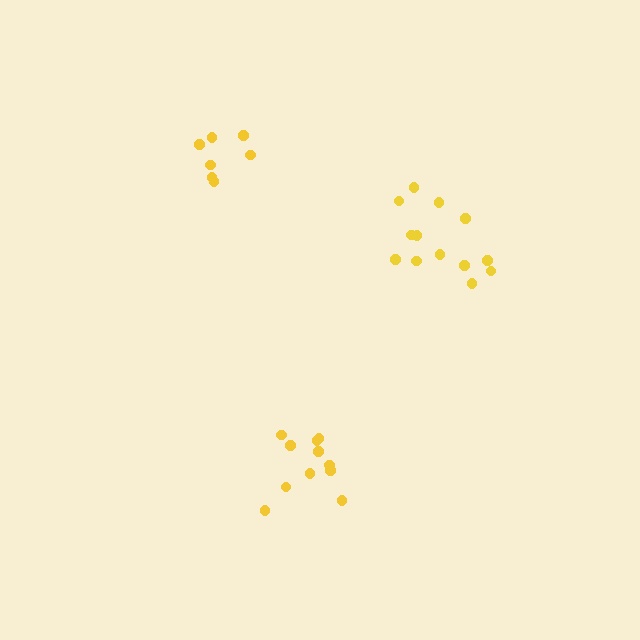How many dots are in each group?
Group 1: 11 dots, Group 2: 13 dots, Group 3: 7 dots (31 total).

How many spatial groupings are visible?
There are 3 spatial groupings.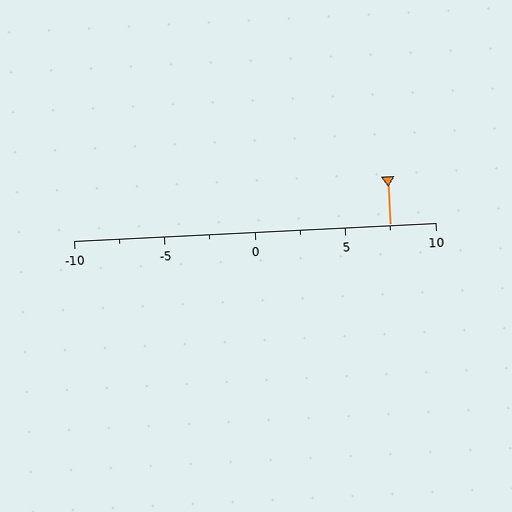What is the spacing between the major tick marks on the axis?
The major ticks are spaced 5 apart.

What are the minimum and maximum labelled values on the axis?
The axis runs from -10 to 10.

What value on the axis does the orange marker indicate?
The marker indicates approximately 7.5.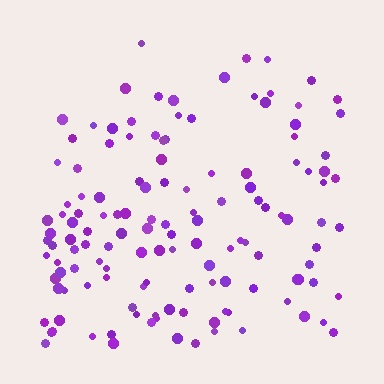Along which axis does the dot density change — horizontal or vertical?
Vertical.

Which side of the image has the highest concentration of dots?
The bottom.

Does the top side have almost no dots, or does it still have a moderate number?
Still a moderate number, just noticeably fewer than the bottom.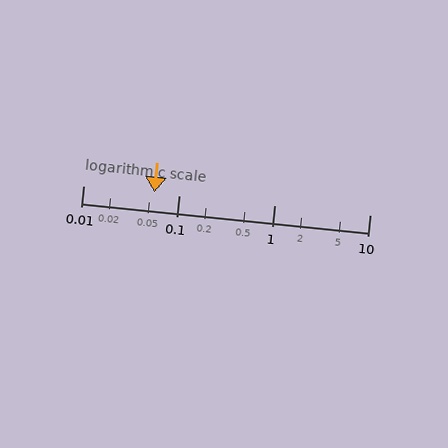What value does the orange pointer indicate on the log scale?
The pointer indicates approximately 0.055.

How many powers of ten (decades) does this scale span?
The scale spans 3 decades, from 0.01 to 10.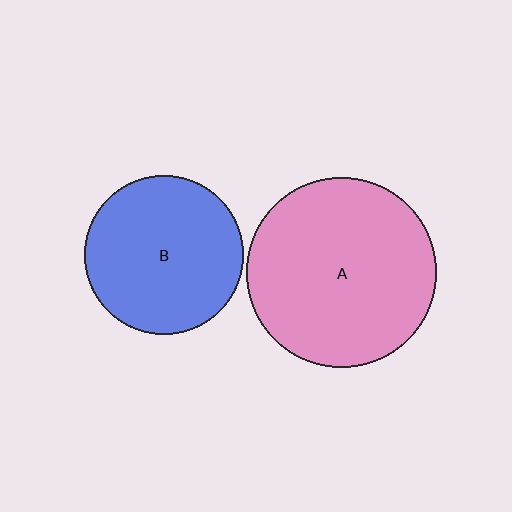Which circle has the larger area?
Circle A (pink).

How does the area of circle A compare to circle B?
Approximately 1.4 times.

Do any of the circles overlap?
No, none of the circles overlap.